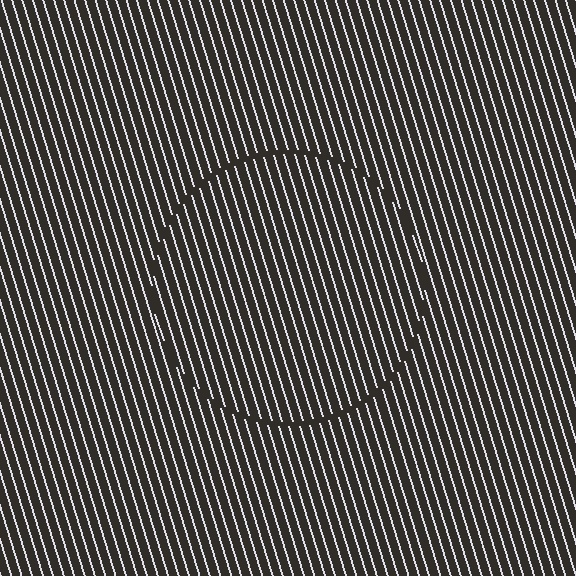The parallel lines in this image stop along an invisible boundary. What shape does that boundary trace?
An illusory circle. The interior of the shape contains the same grating, shifted by half a period — the contour is defined by the phase discontinuity where line-ends from the inner and outer gratings abut.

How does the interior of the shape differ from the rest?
The interior of the shape contains the same grating, shifted by half a period — the contour is defined by the phase discontinuity where line-ends from the inner and outer gratings abut.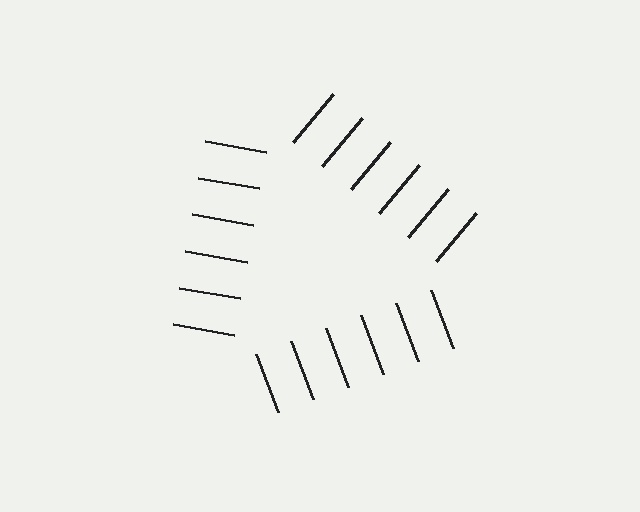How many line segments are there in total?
18 — 6 along each of the 3 edges.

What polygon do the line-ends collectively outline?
An illusory triangle — the line segments terminate on its edges but no continuous stroke is drawn.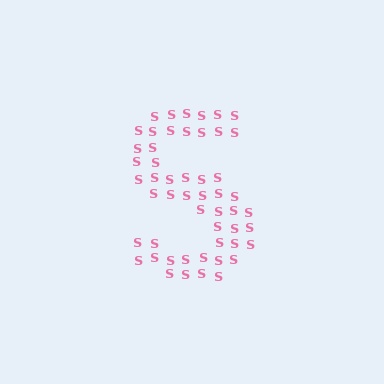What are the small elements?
The small elements are letter S's.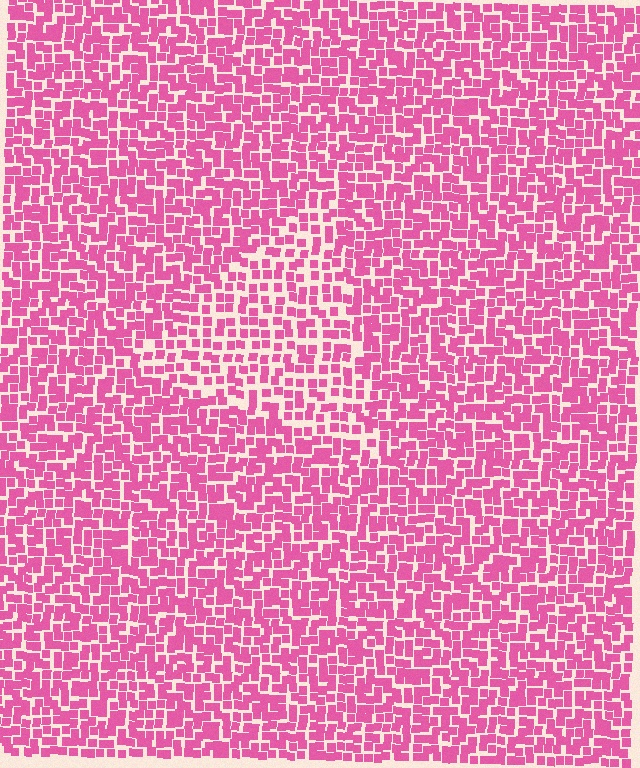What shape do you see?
I see a triangle.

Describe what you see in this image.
The image contains small pink elements arranged at two different densities. A triangle-shaped region is visible where the elements are less densely packed than the surrounding area.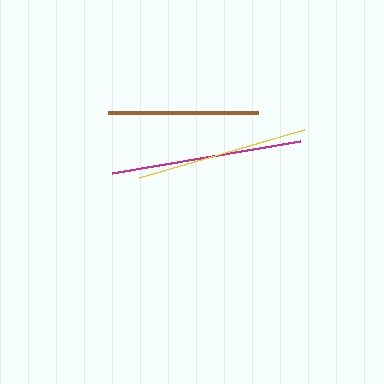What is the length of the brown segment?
The brown segment is approximately 150 pixels long.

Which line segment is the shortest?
The brown line is the shortest at approximately 150 pixels.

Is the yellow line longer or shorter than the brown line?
The yellow line is longer than the brown line.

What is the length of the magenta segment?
The magenta segment is approximately 191 pixels long.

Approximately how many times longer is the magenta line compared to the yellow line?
The magenta line is approximately 1.1 times the length of the yellow line.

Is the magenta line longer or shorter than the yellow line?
The magenta line is longer than the yellow line.